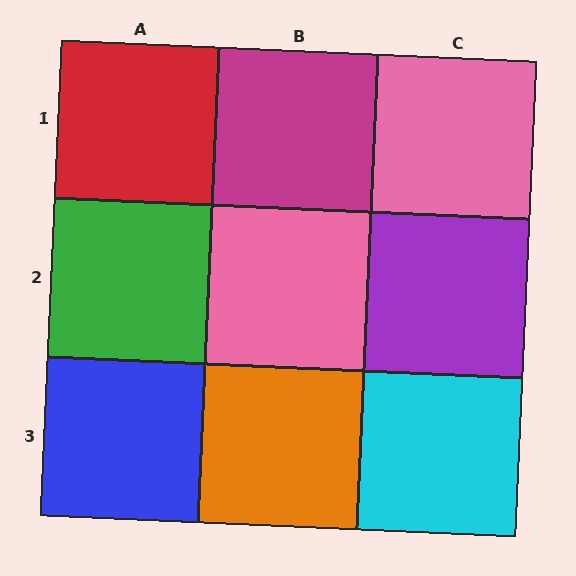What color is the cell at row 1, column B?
Magenta.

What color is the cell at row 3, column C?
Cyan.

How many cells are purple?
1 cell is purple.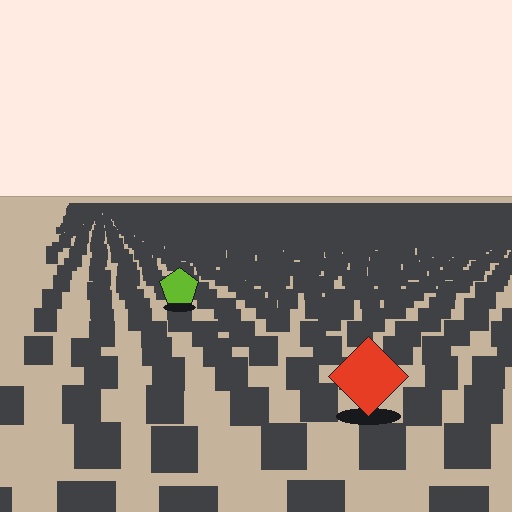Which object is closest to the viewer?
The red diamond is closest. The texture marks near it are larger and more spread out.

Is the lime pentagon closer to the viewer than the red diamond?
No. The red diamond is closer — you can tell from the texture gradient: the ground texture is coarser near it.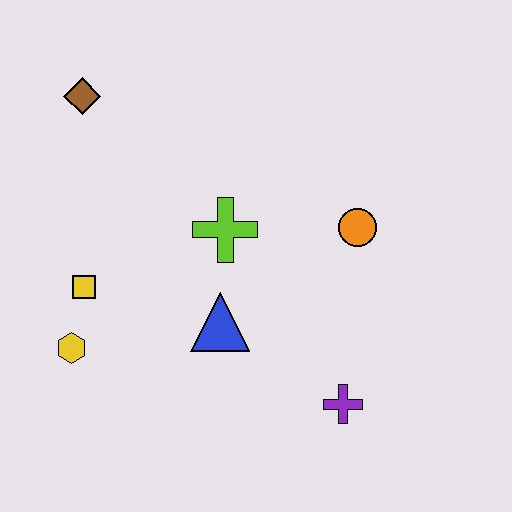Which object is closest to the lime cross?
The blue triangle is closest to the lime cross.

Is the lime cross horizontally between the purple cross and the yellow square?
Yes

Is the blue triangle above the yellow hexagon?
Yes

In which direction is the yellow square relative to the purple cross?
The yellow square is to the left of the purple cross.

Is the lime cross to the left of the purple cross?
Yes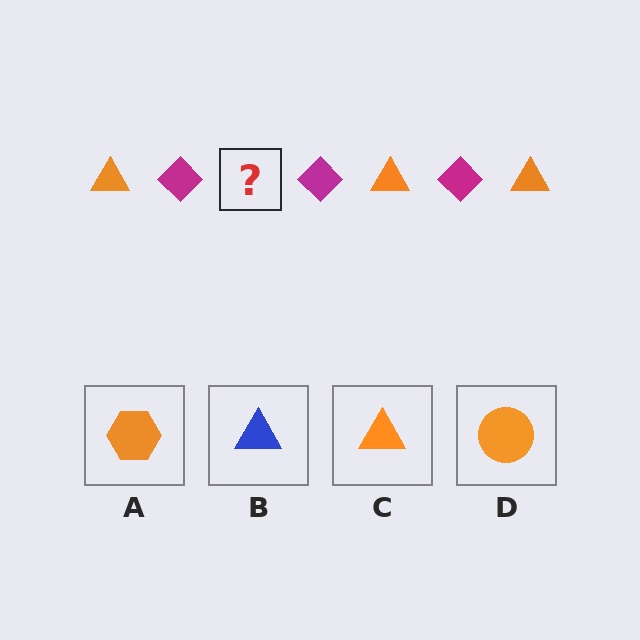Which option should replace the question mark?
Option C.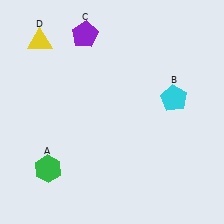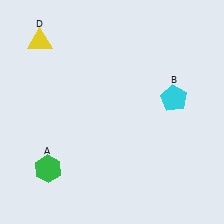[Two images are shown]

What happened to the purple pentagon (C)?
The purple pentagon (C) was removed in Image 2. It was in the top-left area of Image 1.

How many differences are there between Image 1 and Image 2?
There is 1 difference between the two images.